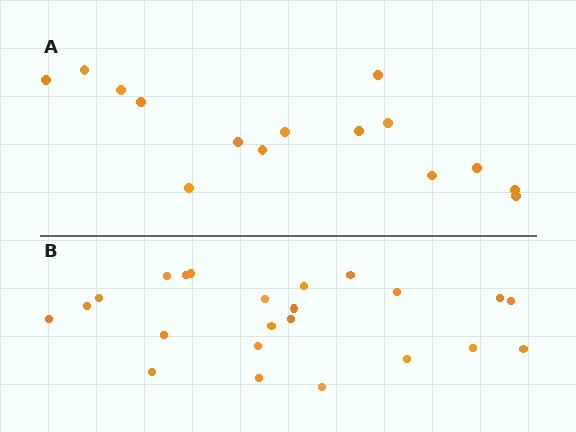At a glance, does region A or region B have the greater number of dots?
Region B (the bottom region) has more dots.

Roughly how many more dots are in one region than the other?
Region B has roughly 8 or so more dots than region A.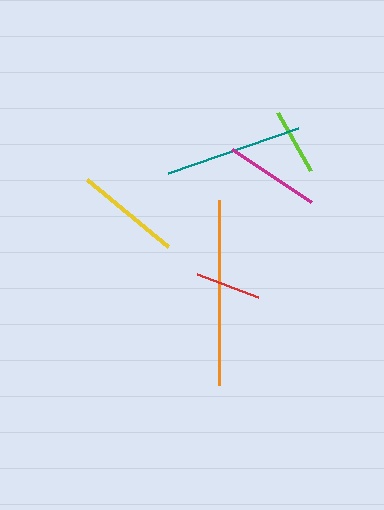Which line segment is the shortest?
The red line is the shortest at approximately 65 pixels.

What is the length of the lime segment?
The lime segment is approximately 67 pixels long.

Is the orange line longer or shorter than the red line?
The orange line is longer than the red line.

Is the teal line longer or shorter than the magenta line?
The teal line is longer than the magenta line.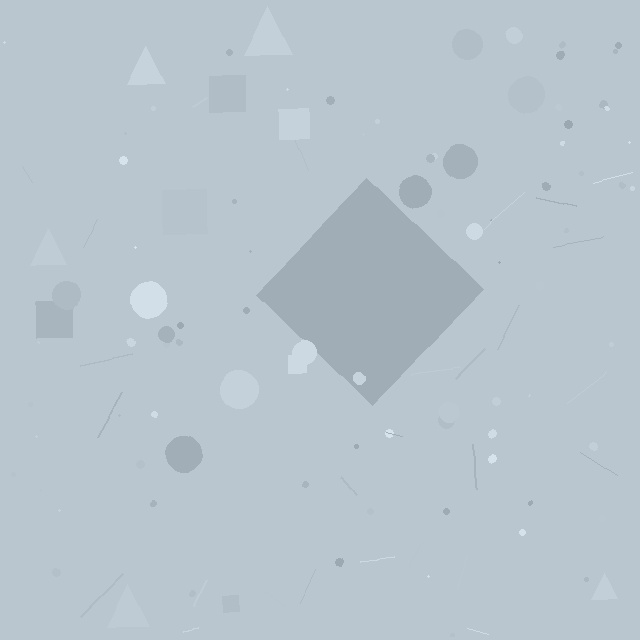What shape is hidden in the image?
A diamond is hidden in the image.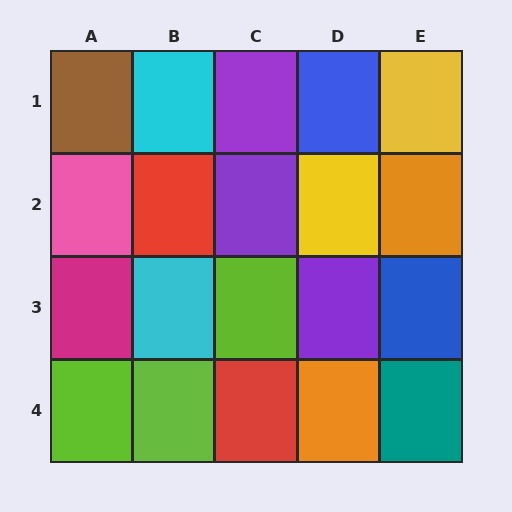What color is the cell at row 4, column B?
Lime.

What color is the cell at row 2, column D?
Yellow.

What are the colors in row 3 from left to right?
Magenta, cyan, lime, purple, blue.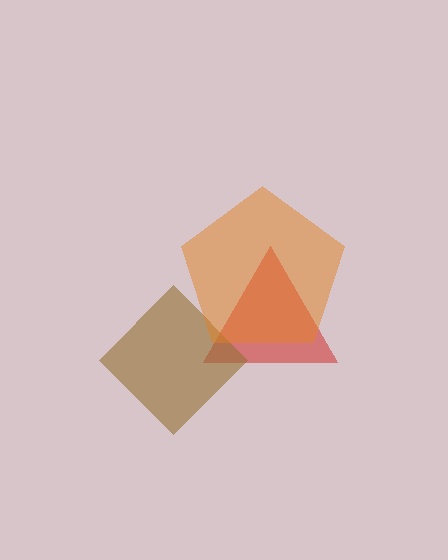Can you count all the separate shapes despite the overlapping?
Yes, there are 3 separate shapes.